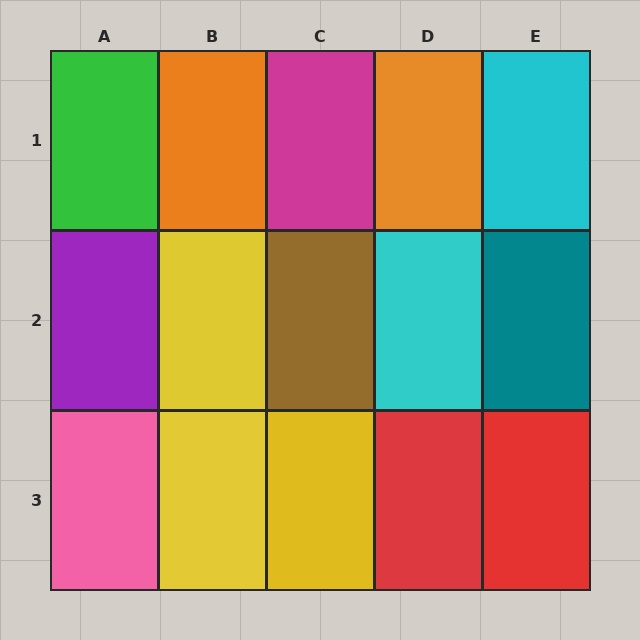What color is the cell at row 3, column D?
Red.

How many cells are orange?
2 cells are orange.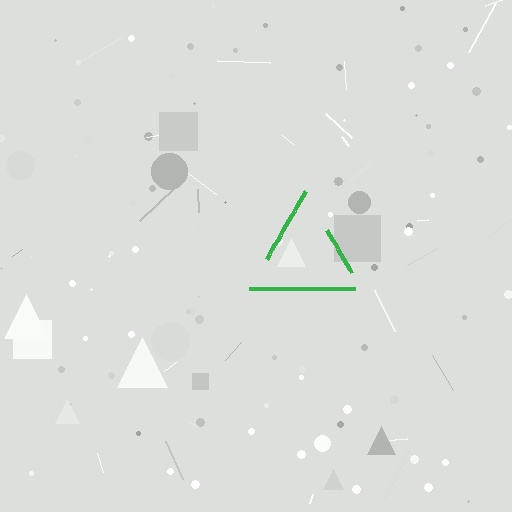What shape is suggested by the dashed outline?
The dashed outline suggests a triangle.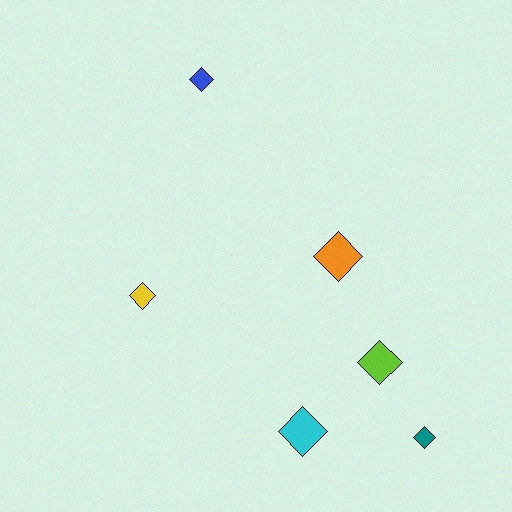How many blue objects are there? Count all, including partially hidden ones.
There is 1 blue object.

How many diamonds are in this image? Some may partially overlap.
There are 6 diamonds.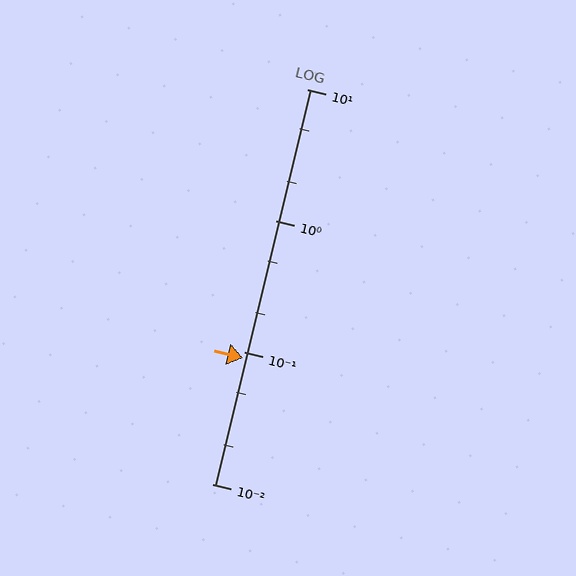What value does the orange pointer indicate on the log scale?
The pointer indicates approximately 0.09.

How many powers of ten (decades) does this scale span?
The scale spans 3 decades, from 0.01 to 10.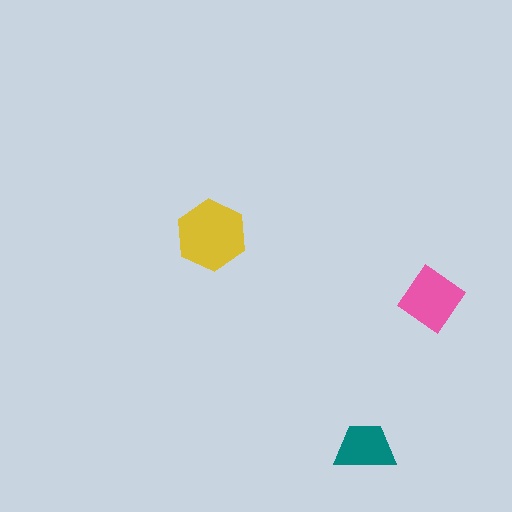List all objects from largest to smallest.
The yellow hexagon, the pink diamond, the teal trapezoid.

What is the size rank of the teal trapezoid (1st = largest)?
3rd.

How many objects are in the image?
There are 3 objects in the image.